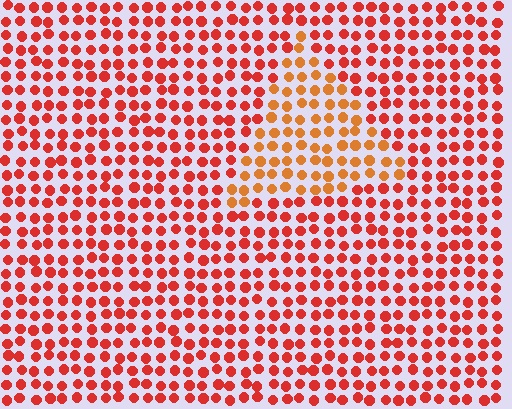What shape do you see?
I see a triangle.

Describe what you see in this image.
The image is filled with small red elements in a uniform arrangement. A triangle-shaped region is visible where the elements are tinted to a slightly different hue, forming a subtle color boundary.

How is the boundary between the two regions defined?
The boundary is defined purely by a slight shift in hue (about 27 degrees). Spacing, size, and orientation are identical on both sides.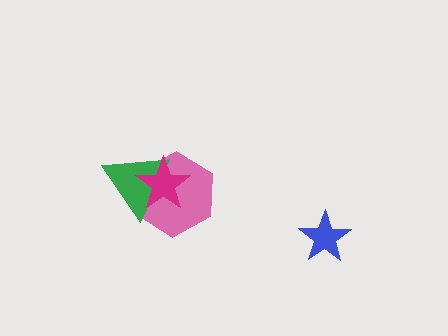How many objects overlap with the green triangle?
2 objects overlap with the green triangle.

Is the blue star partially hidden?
No, no other shape covers it.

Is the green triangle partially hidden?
Yes, it is partially covered by another shape.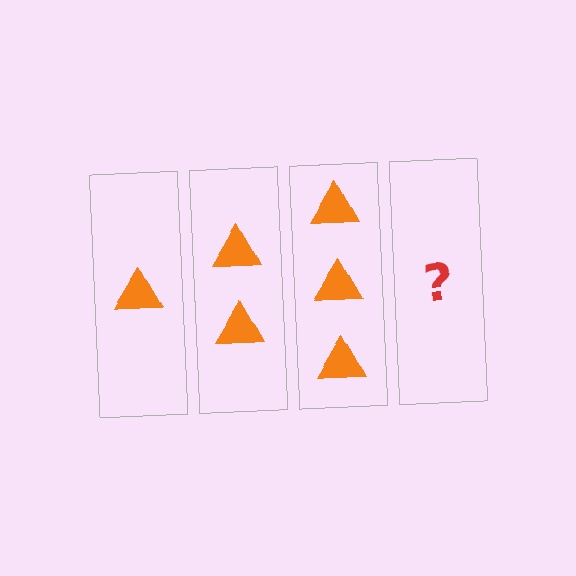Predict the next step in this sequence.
The next step is 4 triangles.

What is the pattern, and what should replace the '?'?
The pattern is that each step adds one more triangle. The '?' should be 4 triangles.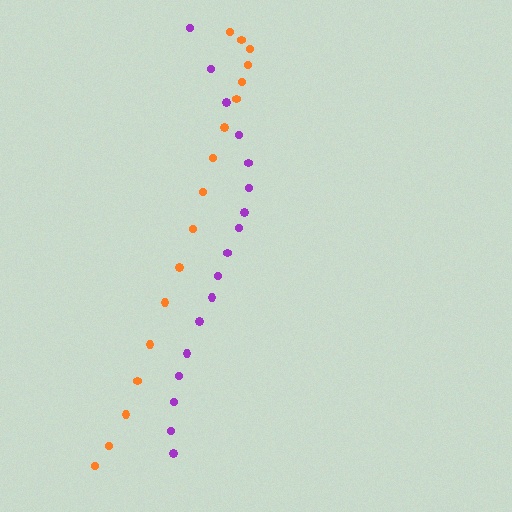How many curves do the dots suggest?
There are 2 distinct paths.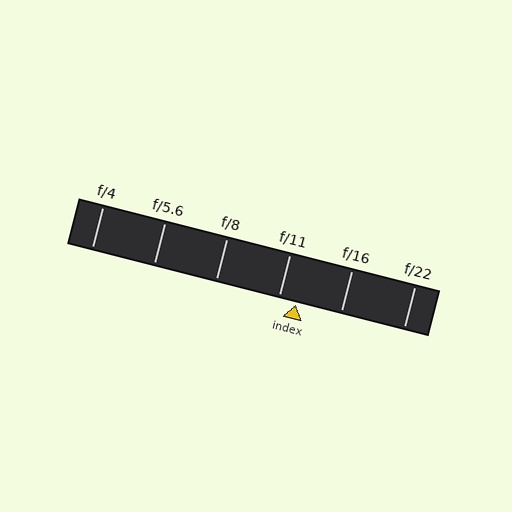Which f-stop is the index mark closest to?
The index mark is closest to f/11.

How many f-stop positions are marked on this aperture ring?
There are 6 f-stop positions marked.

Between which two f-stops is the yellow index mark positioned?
The index mark is between f/11 and f/16.